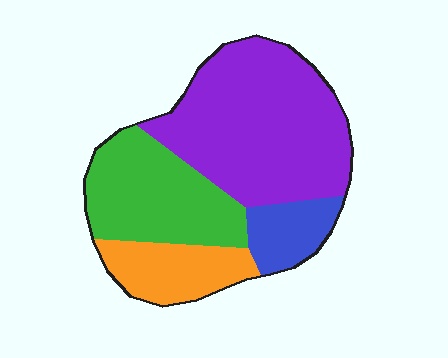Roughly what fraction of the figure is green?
Green takes up about one quarter (1/4) of the figure.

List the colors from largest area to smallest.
From largest to smallest: purple, green, orange, blue.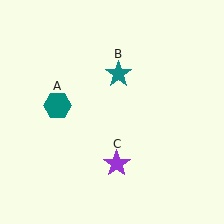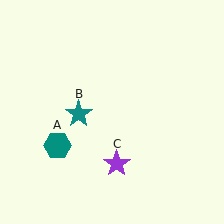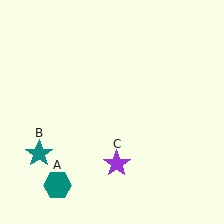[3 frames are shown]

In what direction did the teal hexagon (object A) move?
The teal hexagon (object A) moved down.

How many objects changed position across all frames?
2 objects changed position: teal hexagon (object A), teal star (object B).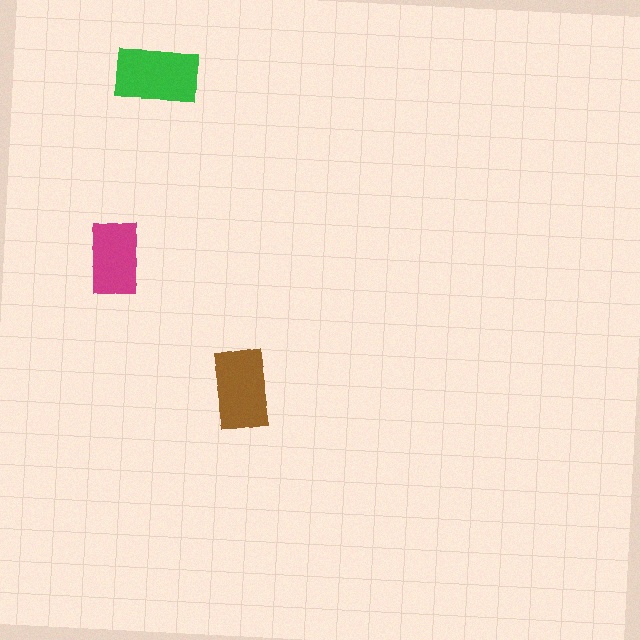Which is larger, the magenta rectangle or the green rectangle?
The green one.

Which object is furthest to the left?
The magenta rectangle is leftmost.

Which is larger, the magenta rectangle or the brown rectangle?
The brown one.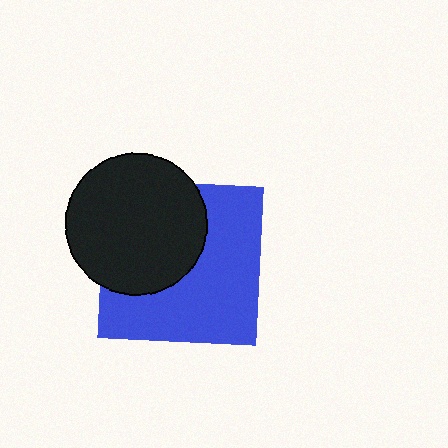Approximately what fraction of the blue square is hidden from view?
Roughly 42% of the blue square is hidden behind the black circle.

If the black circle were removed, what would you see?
You would see the complete blue square.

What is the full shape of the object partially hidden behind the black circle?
The partially hidden object is a blue square.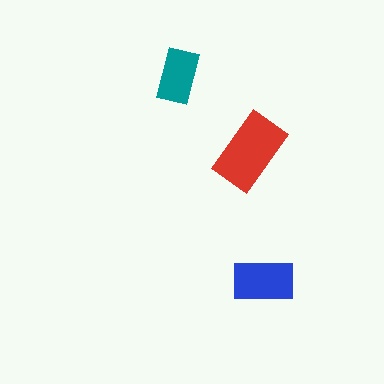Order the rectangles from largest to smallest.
the red one, the blue one, the teal one.